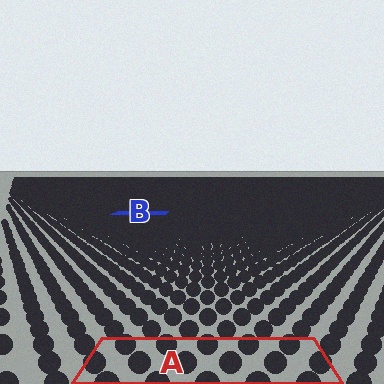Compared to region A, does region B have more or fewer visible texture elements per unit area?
Region B has more texture elements per unit area — they are packed more densely because it is farther away.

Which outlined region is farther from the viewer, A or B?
Region B is farther from the viewer — the texture elements inside it appear smaller and more densely packed.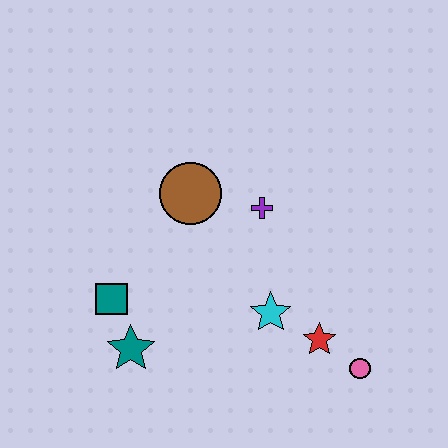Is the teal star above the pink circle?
Yes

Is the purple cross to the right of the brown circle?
Yes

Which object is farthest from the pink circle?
The teal square is farthest from the pink circle.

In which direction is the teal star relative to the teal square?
The teal star is below the teal square.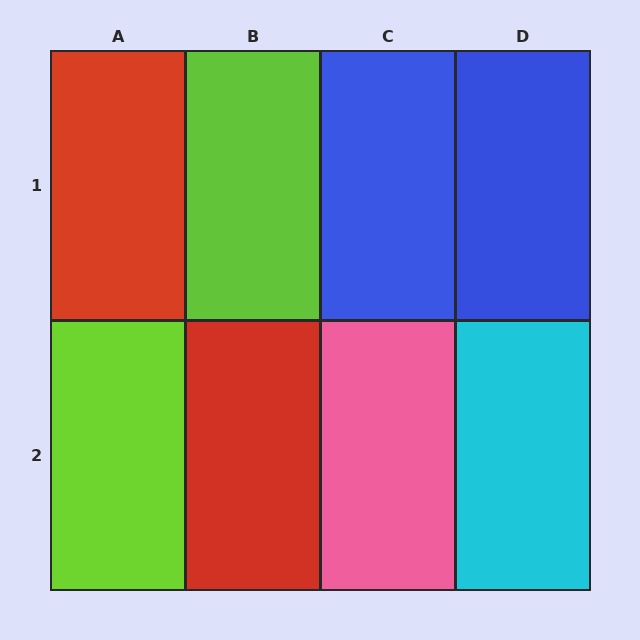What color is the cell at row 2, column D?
Cyan.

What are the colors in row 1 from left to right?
Red, lime, blue, blue.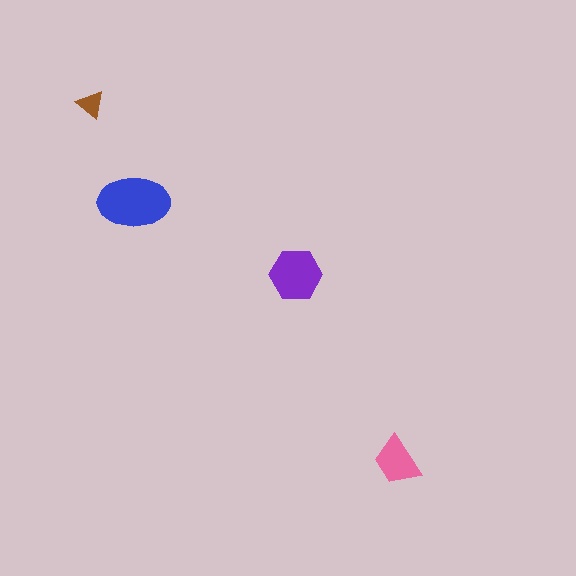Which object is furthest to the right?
The pink trapezoid is rightmost.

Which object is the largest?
The blue ellipse.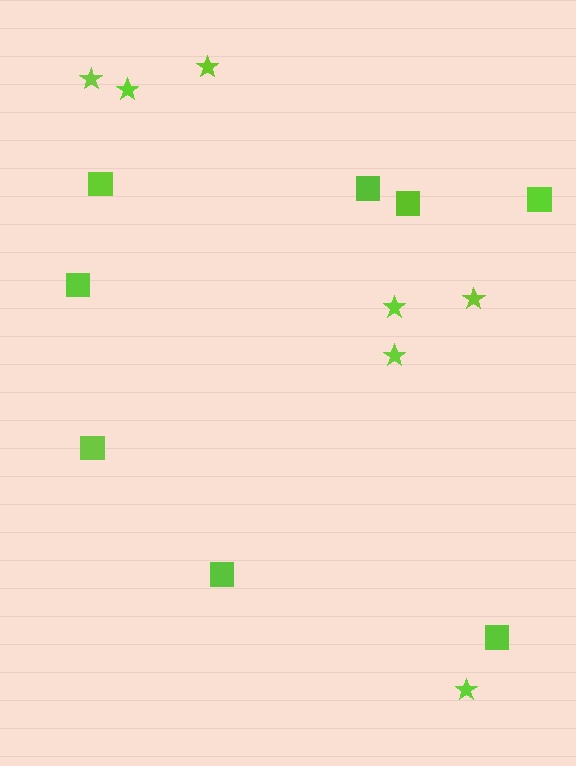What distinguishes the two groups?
There are 2 groups: one group of squares (8) and one group of stars (7).